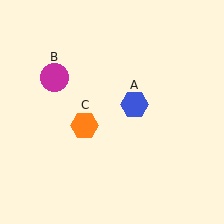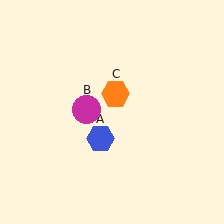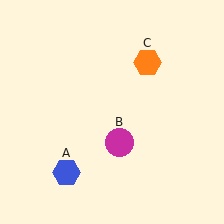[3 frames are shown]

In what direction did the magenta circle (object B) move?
The magenta circle (object B) moved down and to the right.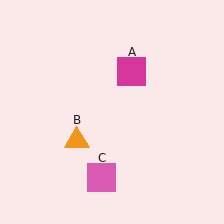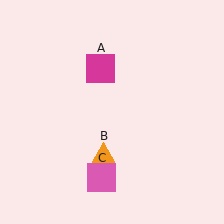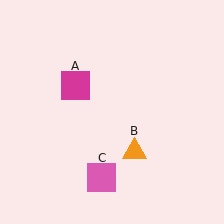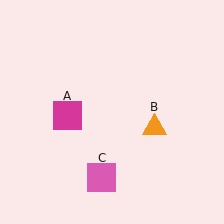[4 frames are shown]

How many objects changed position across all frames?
2 objects changed position: magenta square (object A), orange triangle (object B).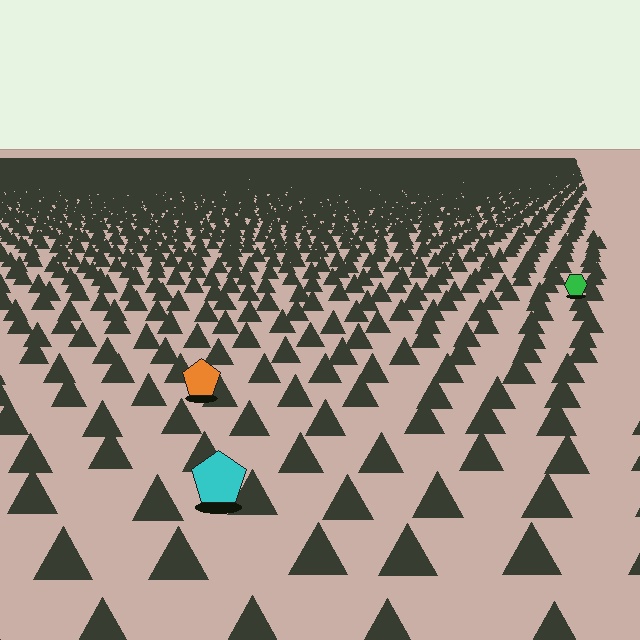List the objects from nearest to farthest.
From nearest to farthest: the cyan pentagon, the orange pentagon, the green hexagon.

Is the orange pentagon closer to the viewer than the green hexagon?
Yes. The orange pentagon is closer — you can tell from the texture gradient: the ground texture is coarser near it.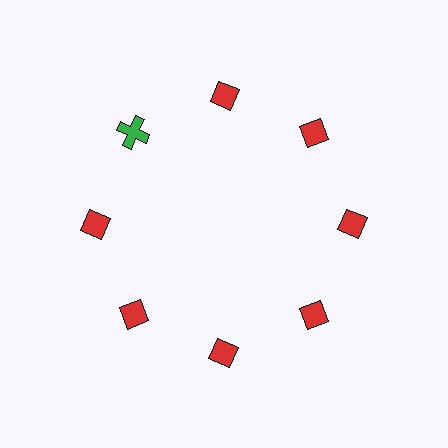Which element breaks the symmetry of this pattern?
The green cross at roughly the 10 o'clock position breaks the symmetry. All other shapes are red diamonds.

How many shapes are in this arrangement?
There are 8 shapes arranged in a ring pattern.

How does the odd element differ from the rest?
It differs in both color (green instead of red) and shape (cross instead of diamond).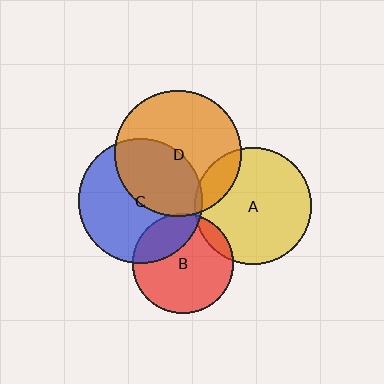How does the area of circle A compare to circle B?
Approximately 1.4 times.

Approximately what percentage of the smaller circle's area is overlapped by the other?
Approximately 10%.